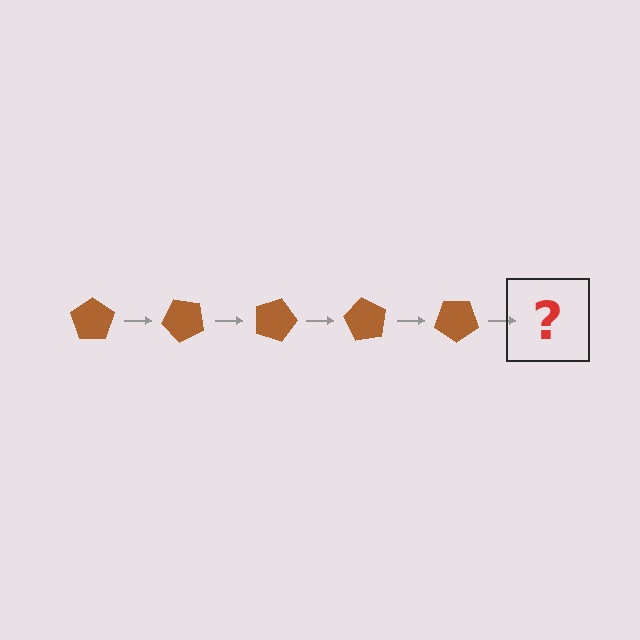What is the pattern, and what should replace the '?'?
The pattern is that the pentagon rotates 45 degrees each step. The '?' should be a brown pentagon rotated 225 degrees.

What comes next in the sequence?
The next element should be a brown pentagon rotated 225 degrees.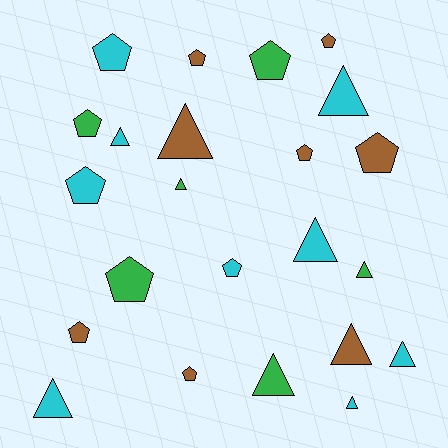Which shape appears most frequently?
Pentagon, with 12 objects.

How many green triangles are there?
There are 3 green triangles.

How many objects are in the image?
There are 23 objects.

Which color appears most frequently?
Cyan, with 9 objects.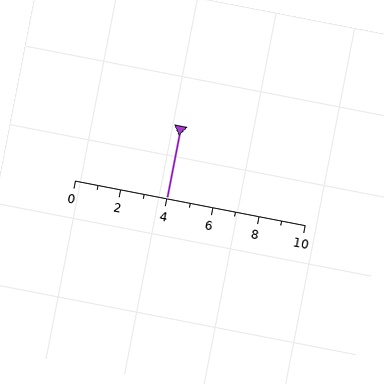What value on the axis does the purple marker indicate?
The marker indicates approximately 4.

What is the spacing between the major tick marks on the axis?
The major ticks are spaced 2 apart.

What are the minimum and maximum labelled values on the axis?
The axis runs from 0 to 10.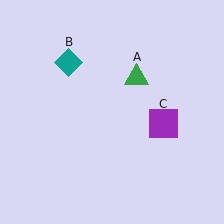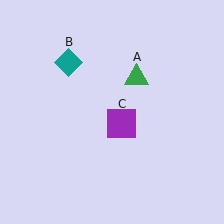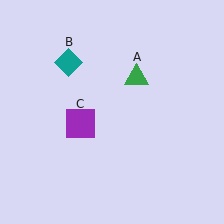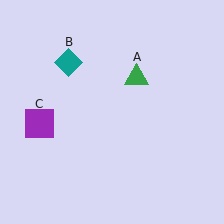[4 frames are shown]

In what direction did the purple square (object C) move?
The purple square (object C) moved left.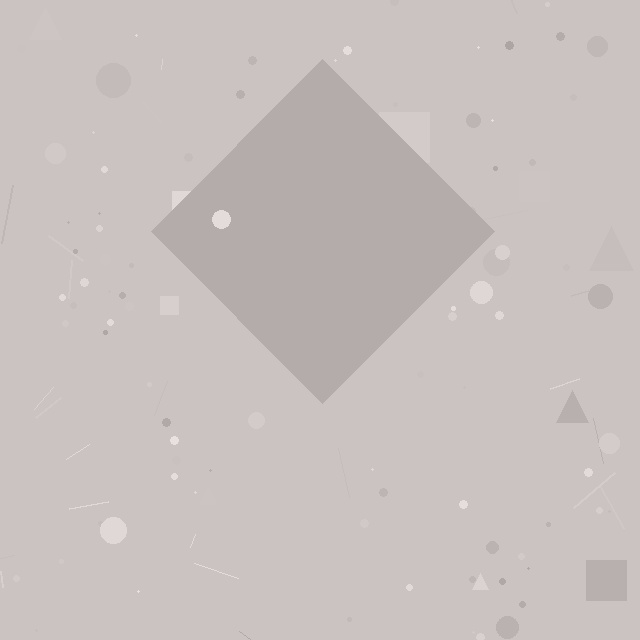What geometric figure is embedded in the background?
A diamond is embedded in the background.